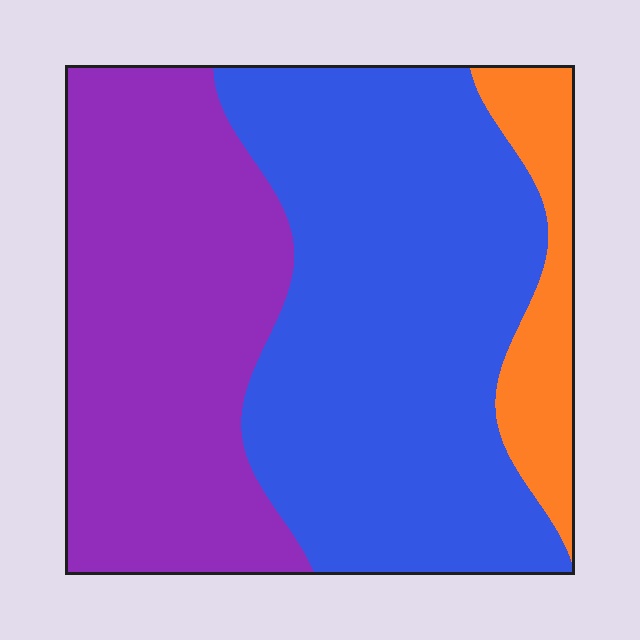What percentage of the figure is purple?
Purple takes up about two fifths (2/5) of the figure.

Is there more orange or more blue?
Blue.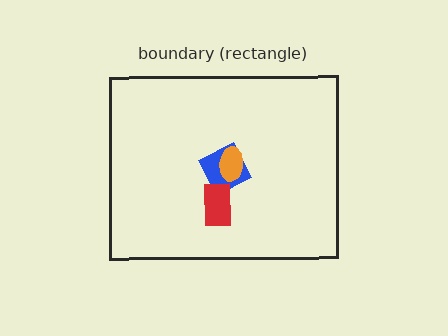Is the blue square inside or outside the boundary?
Inside.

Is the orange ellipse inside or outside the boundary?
Inside.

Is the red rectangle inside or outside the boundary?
Inside.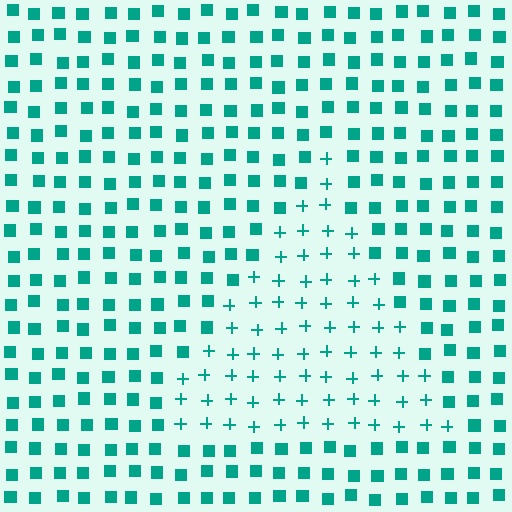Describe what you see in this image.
The image is filled with small teal elements arranged in a uniform grid. A triangle-shaped region contains plus signs, while the surrounding area contains squares. The boundary is defined purely by the change in element shape.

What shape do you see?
I see a triangle.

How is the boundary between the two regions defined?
The boundary is defined by a change in element shape: plus signs inside vs. squares outside. All elements share the same color and spacing.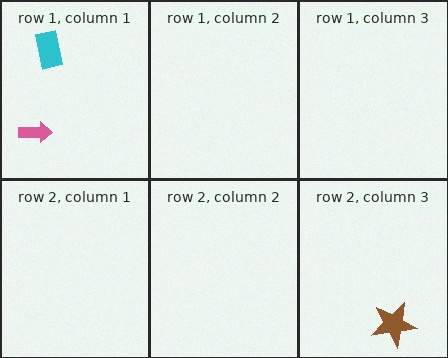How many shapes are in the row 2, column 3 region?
1.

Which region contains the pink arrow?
The row 1, column 1 region.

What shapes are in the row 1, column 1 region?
The cyan rectangle, the pink arrow.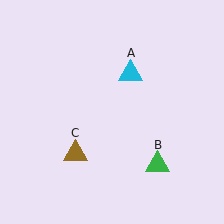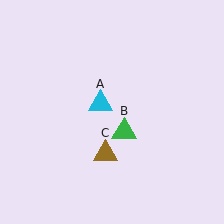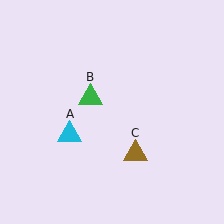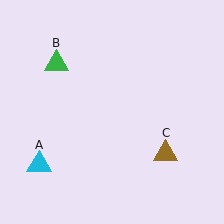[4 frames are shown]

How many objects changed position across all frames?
3 objects changed position: cyan triangle (object A), green triangle (object B), brown triangle (object C).